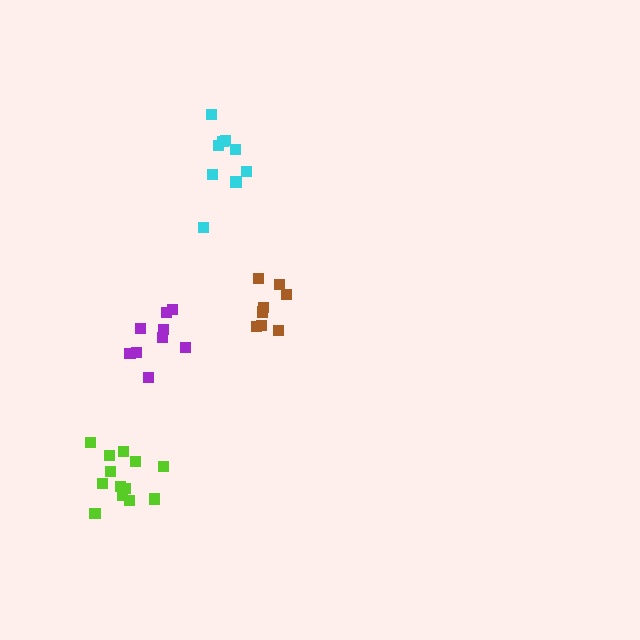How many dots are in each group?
Group 1: 8 dots, Group 2: 13 dots, Group 3: 9 dots, Group 4: 9 dots (39 total).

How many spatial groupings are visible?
There are 4 spatial groupings.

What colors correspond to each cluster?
The clusters are colored: brown, lime, purple, cyan.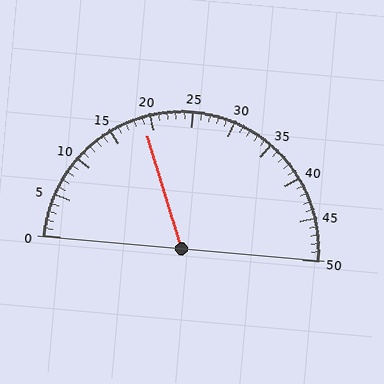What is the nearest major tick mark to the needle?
The nearest major tick mark is 20.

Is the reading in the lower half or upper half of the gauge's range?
The reading is in the lower half of the range (0 to 50).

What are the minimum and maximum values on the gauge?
The gauge ranges from 0 to 50.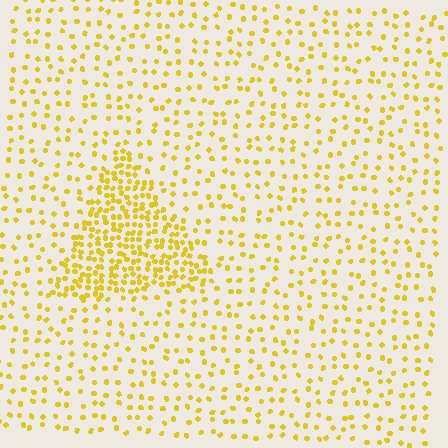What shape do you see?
I see a triangle.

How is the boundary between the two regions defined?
The boundary is defined by a change in element density (approximately 2.7x ratio). All elements are the same color, size, and shape.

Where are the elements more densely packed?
The elements are more densely packed inside the triangle boundary.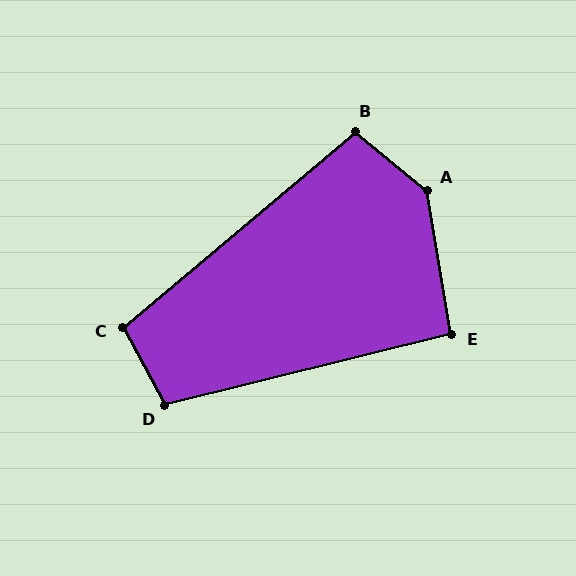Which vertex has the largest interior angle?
A, at approximately 139 degrees.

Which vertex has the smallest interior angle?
E, at approximately 94 degrees.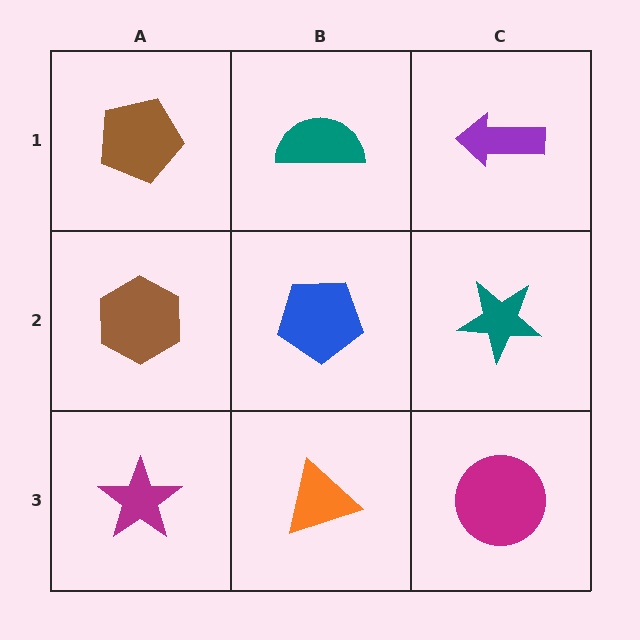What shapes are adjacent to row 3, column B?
A blue pentagon (row 2, column B), a magenta star (row 3, column A), a magenta circle (row 3, column C).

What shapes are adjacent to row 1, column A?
A brown hexagon (row 2, column A), a teal semicircle (row 1, column B).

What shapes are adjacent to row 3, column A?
A brown hexagon (row 2, column A), an orange triangle (row 3, column B).